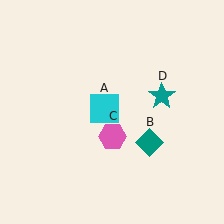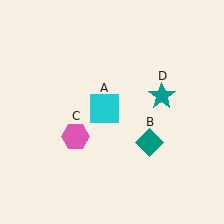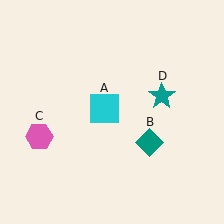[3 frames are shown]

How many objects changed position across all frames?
1 object changed position: pink hexagon (object C).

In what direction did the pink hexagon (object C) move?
The pink hexagon (object C) moved left.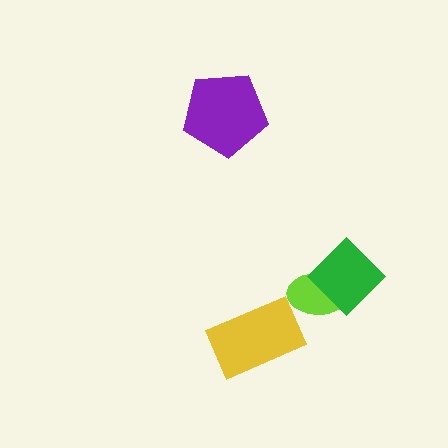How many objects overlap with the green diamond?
1 object overlaps with the green diamond.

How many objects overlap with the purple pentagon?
0 objects overlap with the purple pentagon.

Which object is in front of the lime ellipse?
The green diamond is in front of the lime ellipse.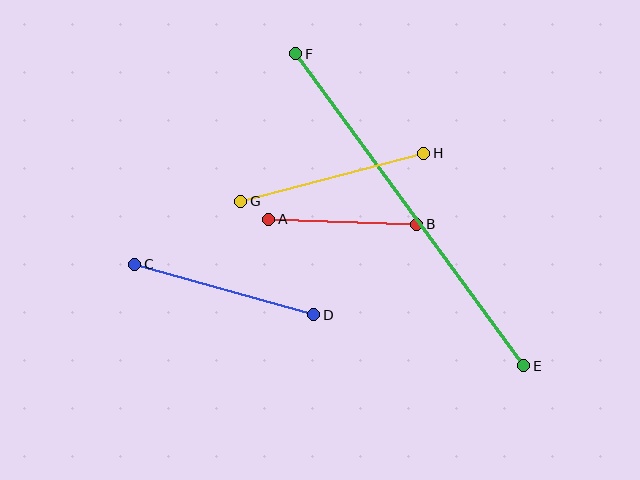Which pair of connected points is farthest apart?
Points E and F are farthest apart.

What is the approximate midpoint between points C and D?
The midpoint is at approximately (224, 290) pixels.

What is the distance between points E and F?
The distance is approximately 387 pixels.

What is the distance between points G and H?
The distance is approximately 189 pixels.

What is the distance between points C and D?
The distance is approximately 186 pixels.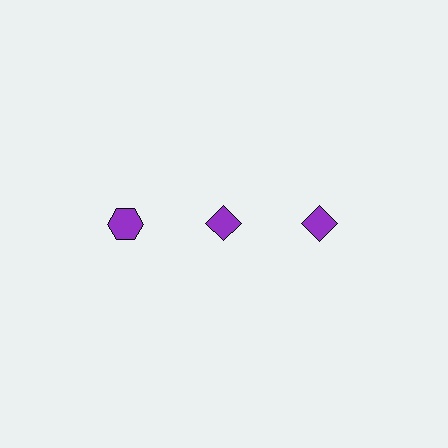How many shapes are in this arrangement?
There are 3 shapes arranged in a grid pattern.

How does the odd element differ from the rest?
It has a different shape: hexagon instead of diamond.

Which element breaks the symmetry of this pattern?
The purple hexagon in the top row, leftmost column breaks the symmetry. All other shapes are purple diamonds.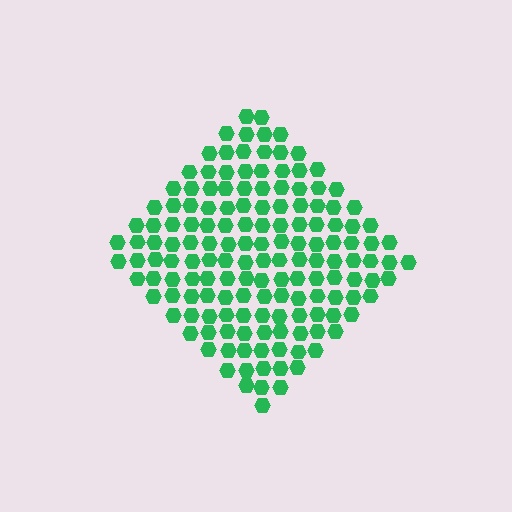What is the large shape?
The large shape is a diamond.